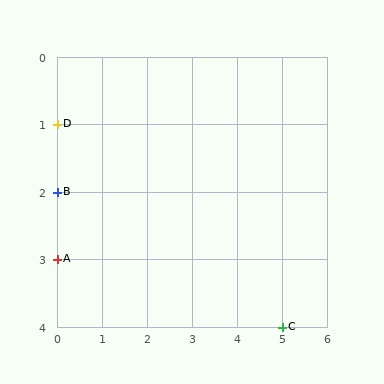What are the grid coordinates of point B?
Point B is at grid coordinates (0, 2).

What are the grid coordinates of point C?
Point C is at grid coordinates (5, 4).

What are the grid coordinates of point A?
Point A is at grid coordinates (0, 3).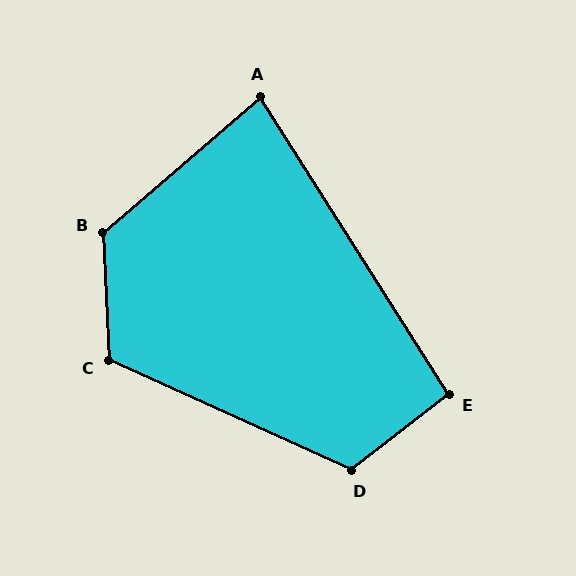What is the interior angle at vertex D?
Approximately 118 degrees (obtuse).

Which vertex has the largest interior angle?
B, at approximately 128 degrees.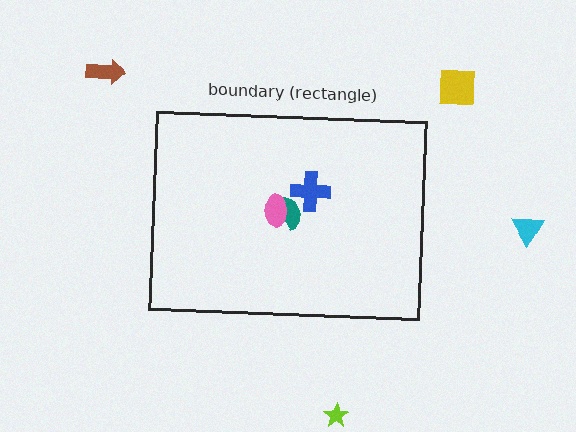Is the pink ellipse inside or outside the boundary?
Inside.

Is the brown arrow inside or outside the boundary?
Outside.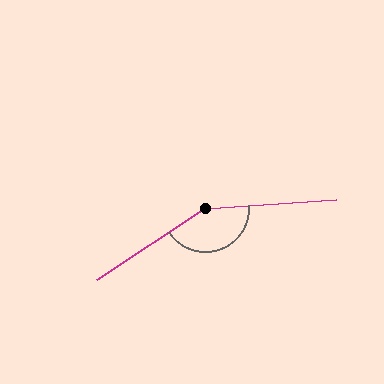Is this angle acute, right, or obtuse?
It is obtuse.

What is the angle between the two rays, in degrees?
Approximately 151 degrees.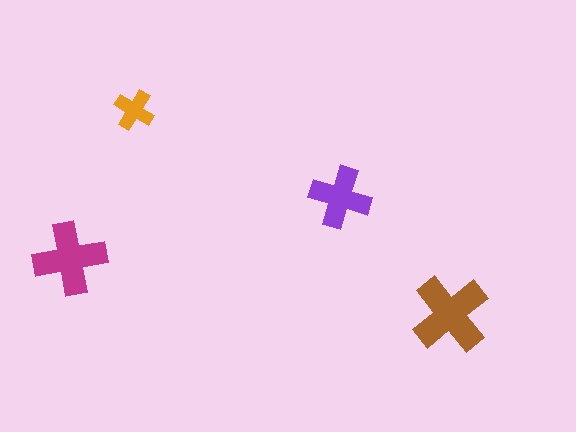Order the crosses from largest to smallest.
the brown one, the magenta one, the purple one, the orange one.